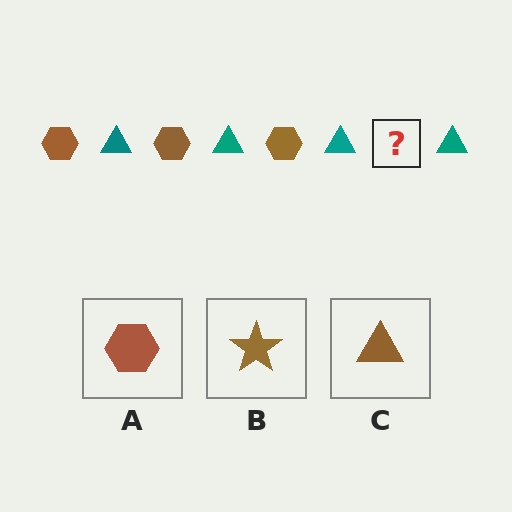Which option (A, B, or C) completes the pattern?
A.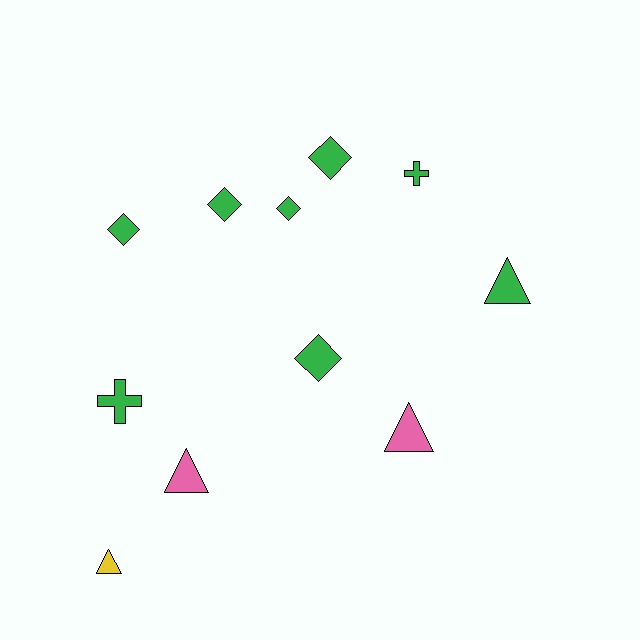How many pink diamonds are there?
There are no pink diamonds.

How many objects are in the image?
There are 11 objects.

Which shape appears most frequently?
Diamond, with 5 objects.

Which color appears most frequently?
Green, with 8 objects.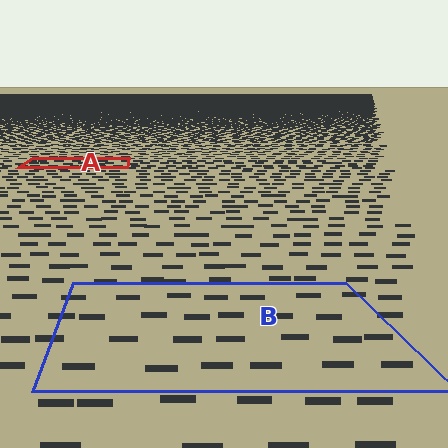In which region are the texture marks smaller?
The texture marks are smaller in region A, because it is farther away.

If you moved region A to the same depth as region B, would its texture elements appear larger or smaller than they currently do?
They would appear larger. At a closer depth, the same texture elements are projected at a bigger on-screen size.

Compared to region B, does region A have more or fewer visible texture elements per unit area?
Region A has more texture elements per unit area — they are packed more densely because it is farther away.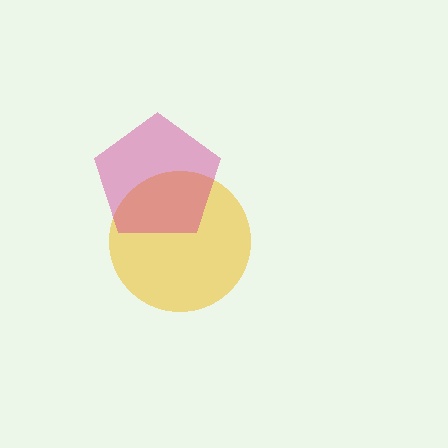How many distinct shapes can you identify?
There are 2 distinct shapes: a yellow circle, a magenta pentagon.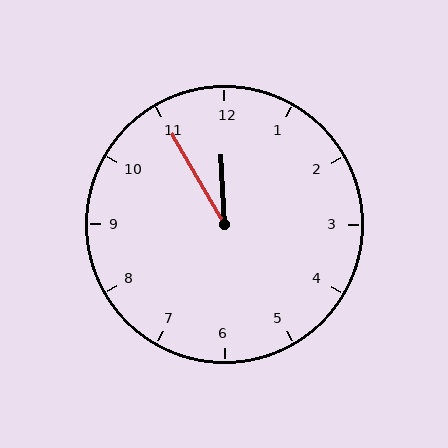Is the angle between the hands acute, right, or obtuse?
It is acute.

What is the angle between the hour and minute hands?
Approximately 28 degrees.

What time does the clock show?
11:55.